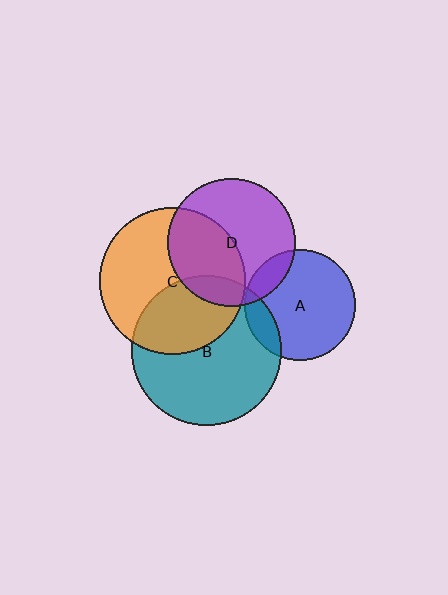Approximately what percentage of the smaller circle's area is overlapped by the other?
Approximately 35%.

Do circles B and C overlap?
Yes.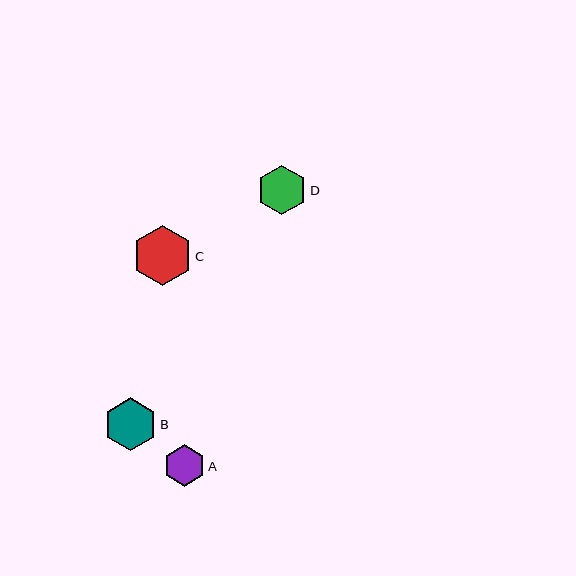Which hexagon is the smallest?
Hexagon A is the smallest with a size of approximately 42 pixels.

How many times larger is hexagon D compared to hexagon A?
Hexagon D is approximately 1.2 times the size of hexagon A.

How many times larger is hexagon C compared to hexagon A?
Hexagon C is approximately 1.4 times the size of hexagon A.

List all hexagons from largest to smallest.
From largest to smallest: C, B, D, A.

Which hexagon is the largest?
Hexagon C is the largest with a size of approximately 60 pixels.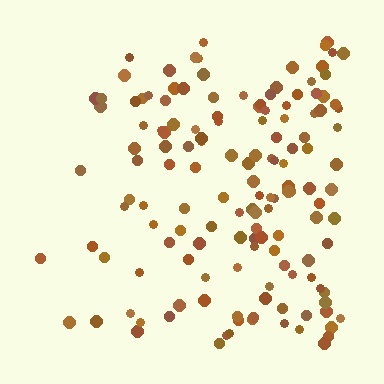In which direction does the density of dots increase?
From left to right, with the right side densest.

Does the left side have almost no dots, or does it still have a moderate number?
Still a moderate number, just noticeably fewer than the right.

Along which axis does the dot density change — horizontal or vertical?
Horizontal.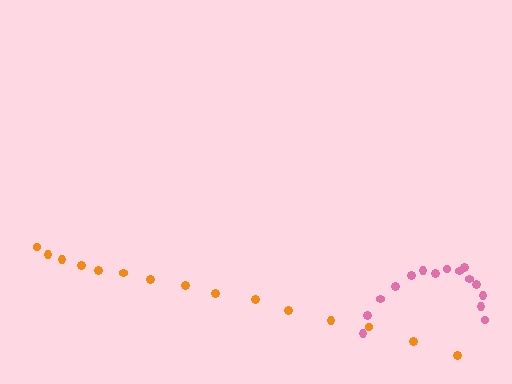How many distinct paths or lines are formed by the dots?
There are 2 distinct paths.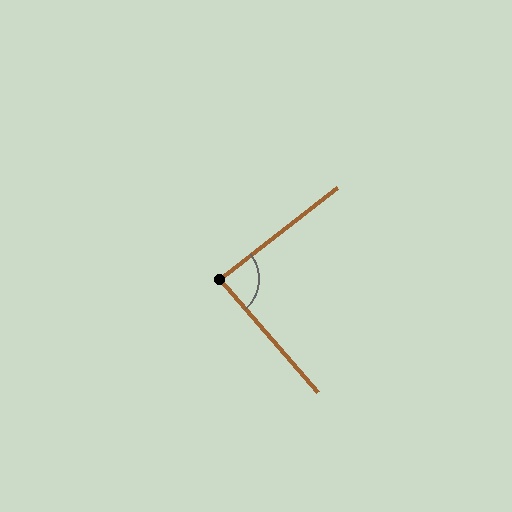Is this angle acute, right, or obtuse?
It is approximately a right angle.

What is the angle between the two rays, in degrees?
Approximately 87 degrees.